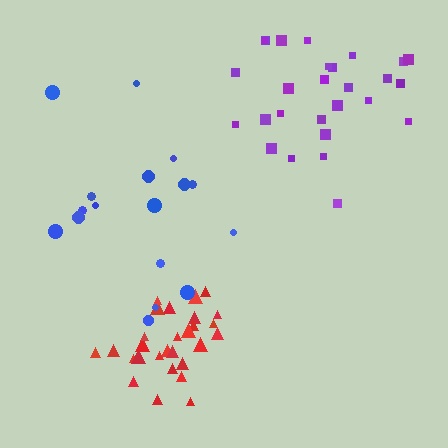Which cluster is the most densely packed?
Red.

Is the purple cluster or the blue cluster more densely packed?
Purple.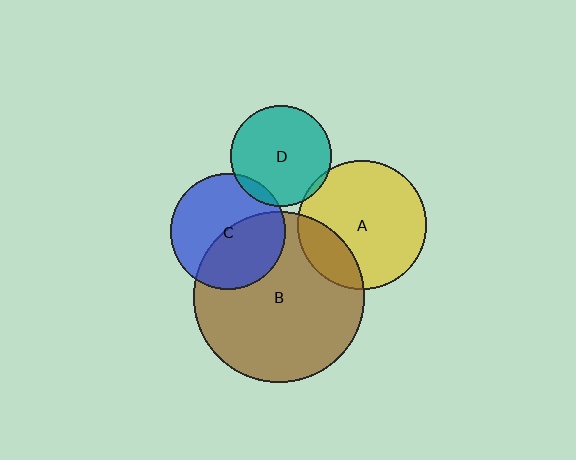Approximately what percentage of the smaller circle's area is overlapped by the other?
Approximately 5%.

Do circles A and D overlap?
Yes.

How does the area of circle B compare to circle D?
Approximately 2.9 times.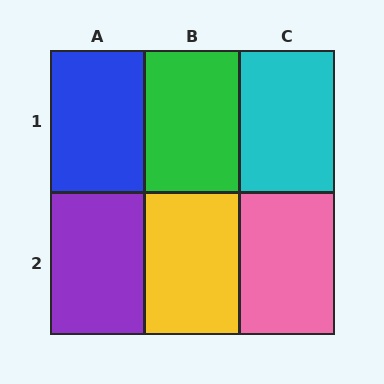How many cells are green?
1 cell is green.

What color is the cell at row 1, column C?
Cyan.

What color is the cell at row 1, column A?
Blue.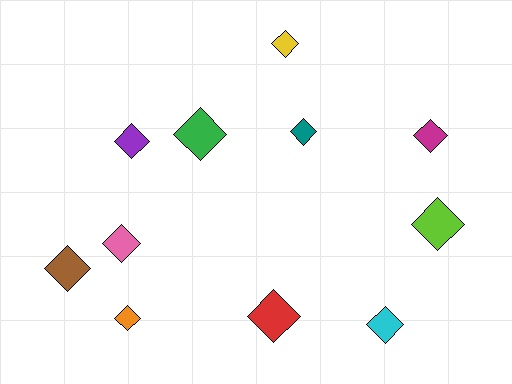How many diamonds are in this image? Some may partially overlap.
There are 11 diamonds.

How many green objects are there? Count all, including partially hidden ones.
There is 1 green object.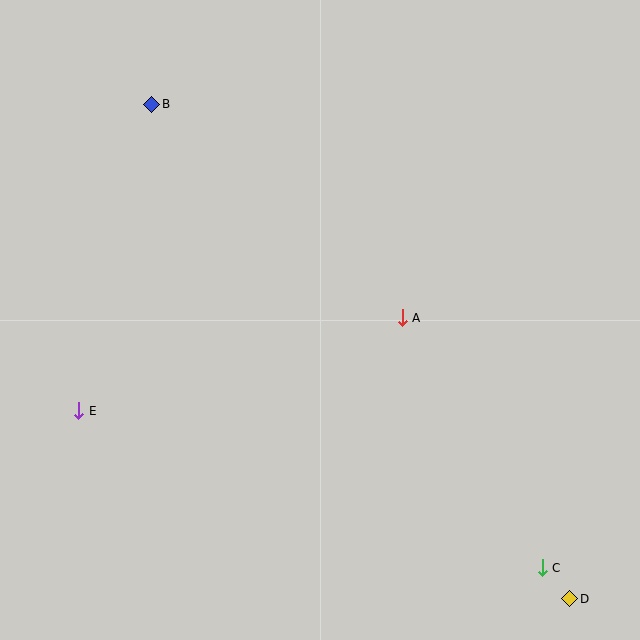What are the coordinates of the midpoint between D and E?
The midpoint between D and E is at (324, 505).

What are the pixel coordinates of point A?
Point A is at (402, 318).